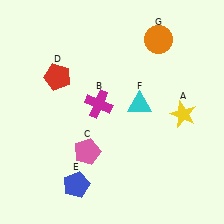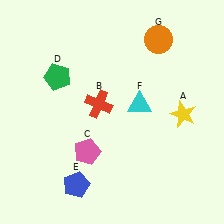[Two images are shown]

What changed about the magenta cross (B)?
In Image 1, B is magenta. In Image 2, it changed to red.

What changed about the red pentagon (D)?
In Image 1, D is red. In Image 2, it changed to green.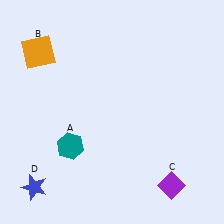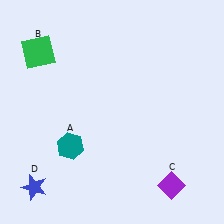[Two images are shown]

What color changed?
The square (B) changed from orange in Image 1 to green in Image 2.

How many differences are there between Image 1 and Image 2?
There is 1 difference between the two images.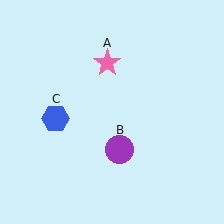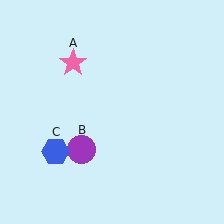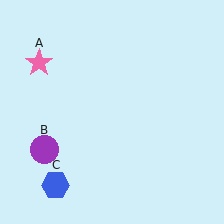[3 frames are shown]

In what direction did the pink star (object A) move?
The pink star (object A) moved left.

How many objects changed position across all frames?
3 objects changed position: pink star (object A), purple circle (object B), blue hexagon (object C).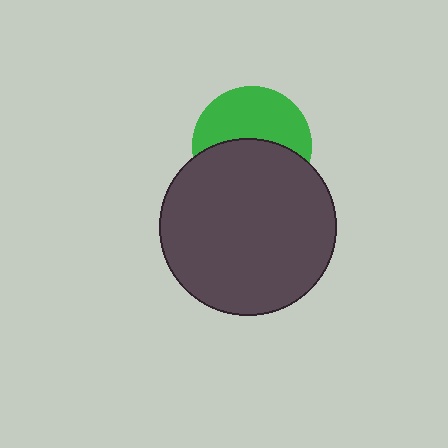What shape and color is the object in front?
The object in front is a dark gray circle.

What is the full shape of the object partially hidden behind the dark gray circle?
The partially hidden object is a green circle.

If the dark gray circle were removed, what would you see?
You would see the complete green circle.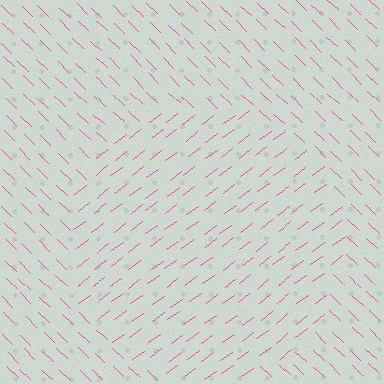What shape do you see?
I see a circle.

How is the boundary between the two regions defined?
The boundary is defined purely by a change in line orientation (approximately 81 degrees difference). All lines are the same color and thickness.